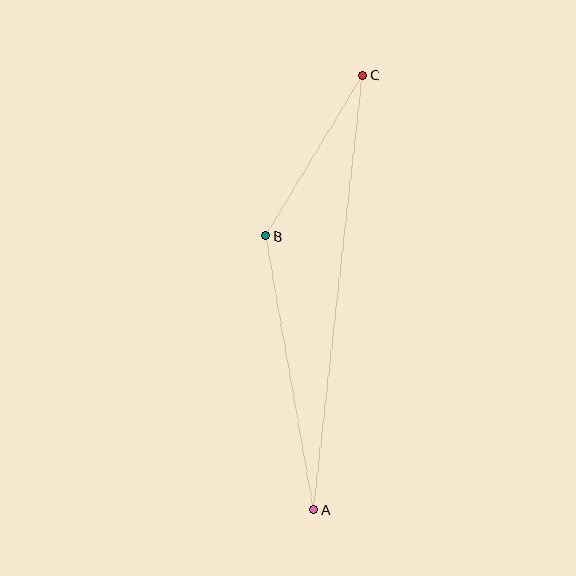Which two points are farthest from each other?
Points A and C are farthest from each other.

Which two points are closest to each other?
Points B and C are closest to each other.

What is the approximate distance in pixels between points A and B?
The distance between A and B is approximately 278 pixels.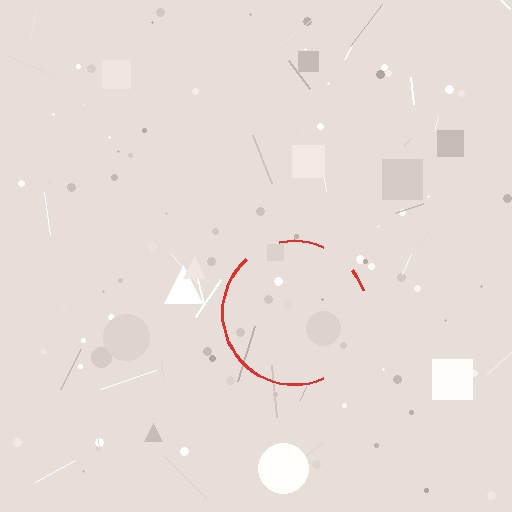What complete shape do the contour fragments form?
The contour fragments form a circle.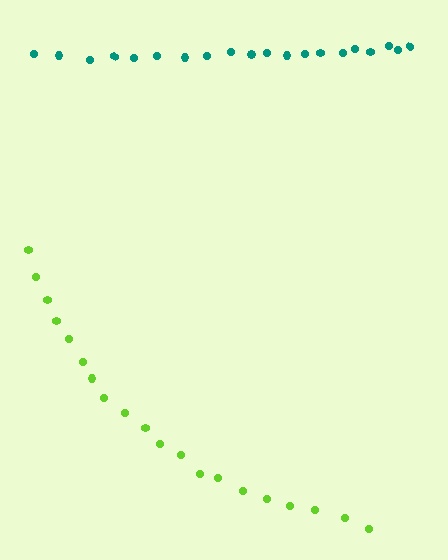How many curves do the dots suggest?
There are 2 distinct paths.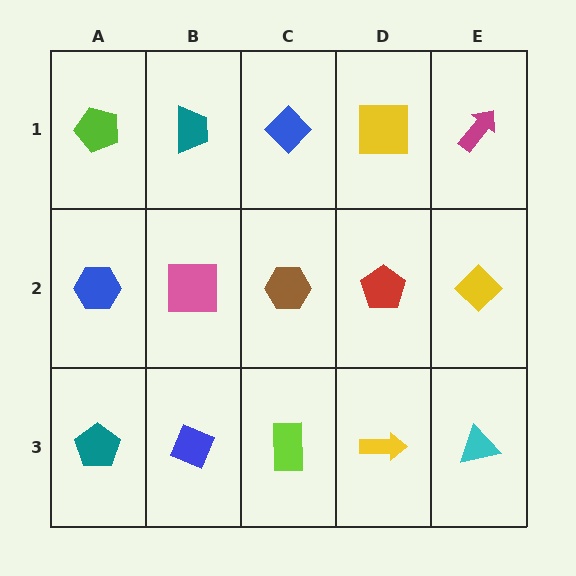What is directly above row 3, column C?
A brown hexagon.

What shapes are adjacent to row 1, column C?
A brown hexagon (row 2, column C), a teal trapezoid (row 1, column B), a yellow square (row 1, column D).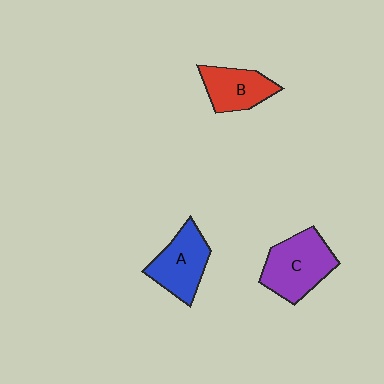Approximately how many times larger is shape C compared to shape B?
Approximately 1.4 times.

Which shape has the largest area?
Shape C (purple).